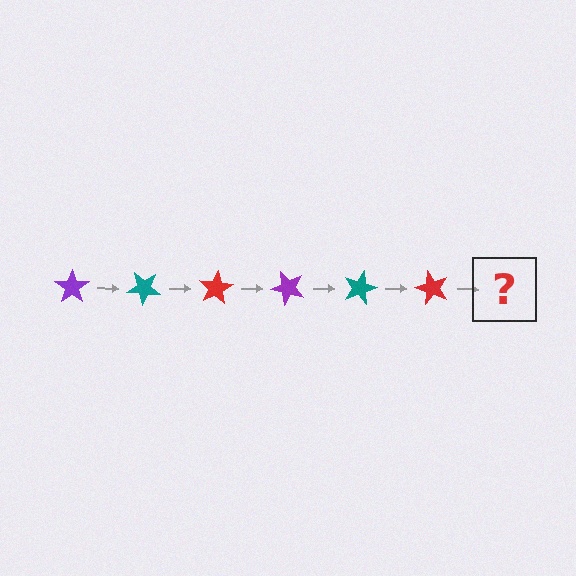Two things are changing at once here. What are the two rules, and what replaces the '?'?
The two rules are that it rotates 40 degrees each step and the color cycles through purple, teal, and red. The '?' should be a purple star, rotated 240 degrees from the start.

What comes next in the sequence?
The next element should be a purple star, rotated 240 degrees from the start.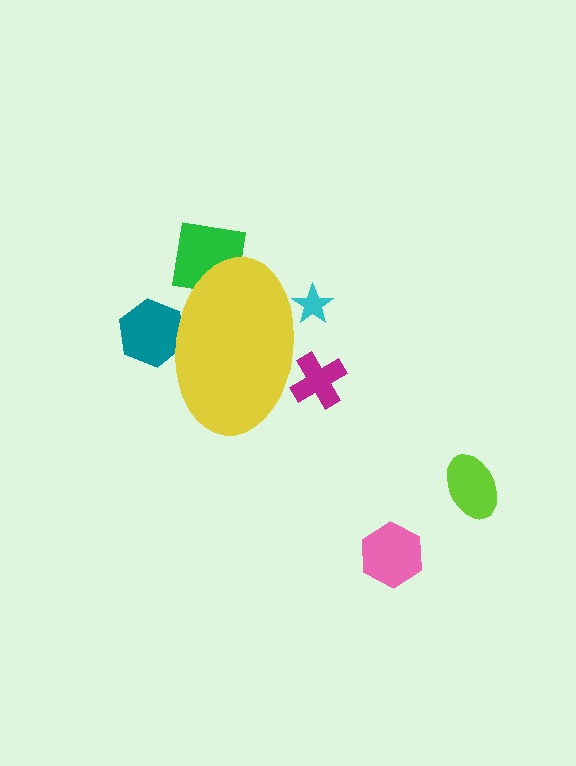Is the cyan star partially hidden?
Yes, the cyan star is partially hidden behind the yellow ellipse.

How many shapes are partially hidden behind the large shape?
4 shapes are partially hidden.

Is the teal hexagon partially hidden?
Yes, the teal hexagon is partially hidden behind the yellow ellipse.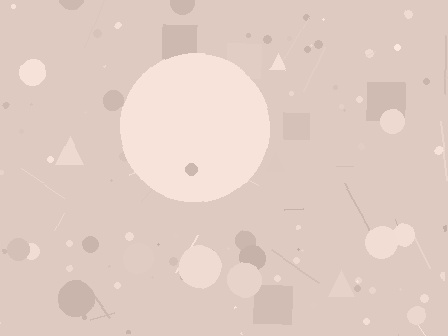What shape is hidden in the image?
A circle is hidden in the image.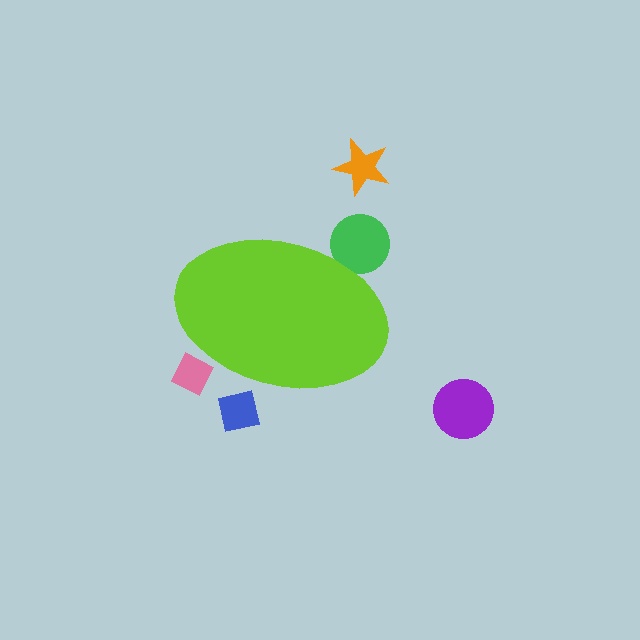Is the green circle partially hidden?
Yes, the green circle is partially hidden behind the lime ellipse.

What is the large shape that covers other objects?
A lime ellipse.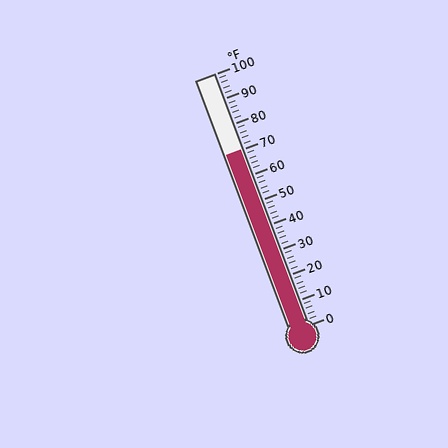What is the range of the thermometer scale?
The thermometer scale ranges from 0°F to 100°F.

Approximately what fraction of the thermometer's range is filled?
The thermometer is filled to approximately 70% of its range.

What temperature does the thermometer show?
The thermometer shows approximately 70°F.